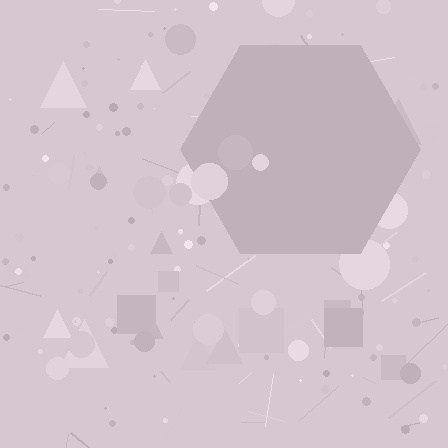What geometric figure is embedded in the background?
A hexagon is embedded in the background.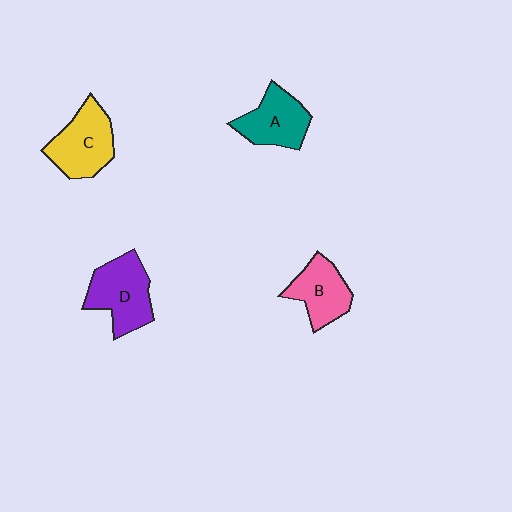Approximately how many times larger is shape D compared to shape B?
Approximately 1.3 times.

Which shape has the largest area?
Shape D (purple).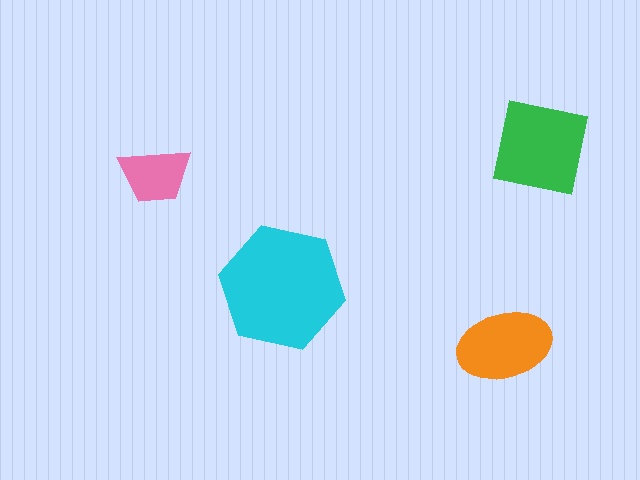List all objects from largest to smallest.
The cyan hexagon, the green square, the orange ellipse, the pink trapezoid.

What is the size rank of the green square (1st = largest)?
2nd.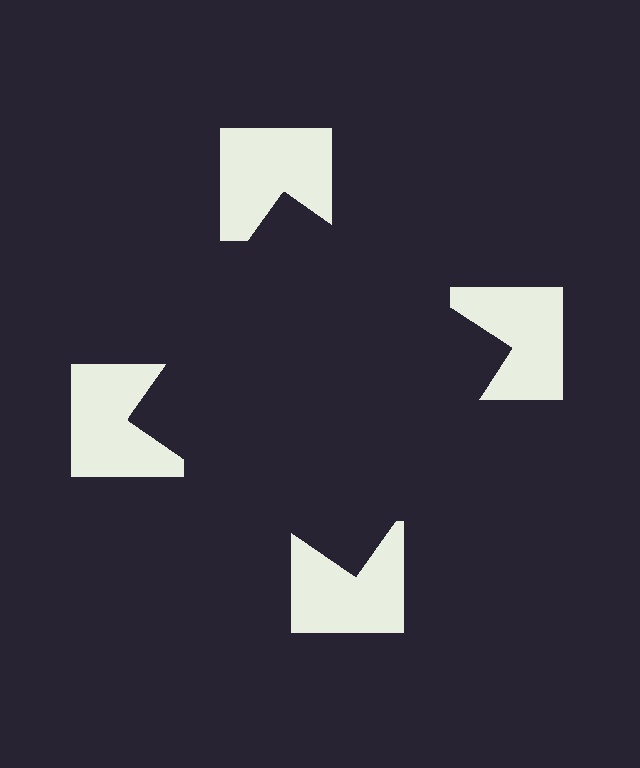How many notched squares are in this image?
There are 4 — one at each vertex of the illusory square.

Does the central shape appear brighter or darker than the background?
It typically appears slightly darker than the background, even though no actual brightness change is drawn.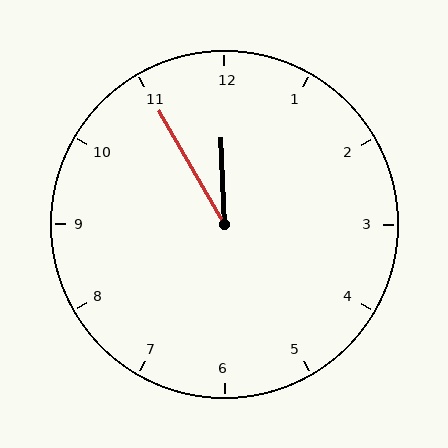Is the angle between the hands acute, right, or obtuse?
It is acute.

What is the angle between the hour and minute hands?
Approximately 28 degrees.